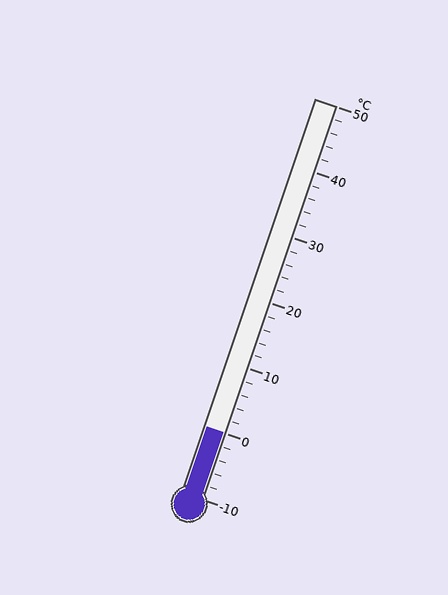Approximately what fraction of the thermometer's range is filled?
The thermometer is filled to approximately 15% of its range.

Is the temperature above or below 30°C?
The temperature is below 30°C.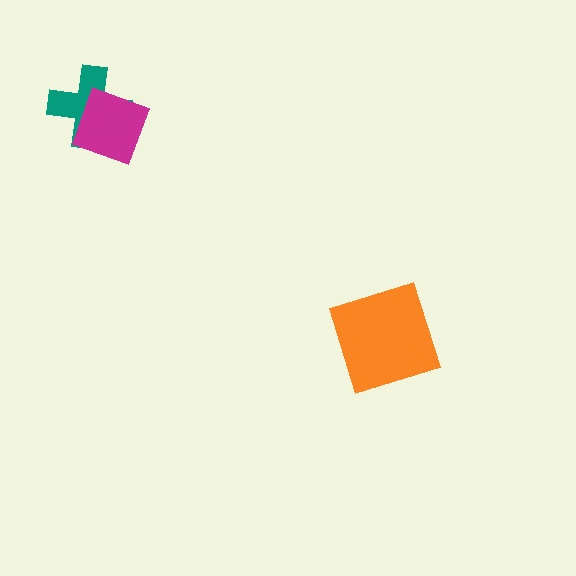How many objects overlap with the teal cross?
1 object overlaps with the teal cross.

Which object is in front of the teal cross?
The magenta diamond is in front of the teal cross.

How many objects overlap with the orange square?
0 objects overlap with the orange square.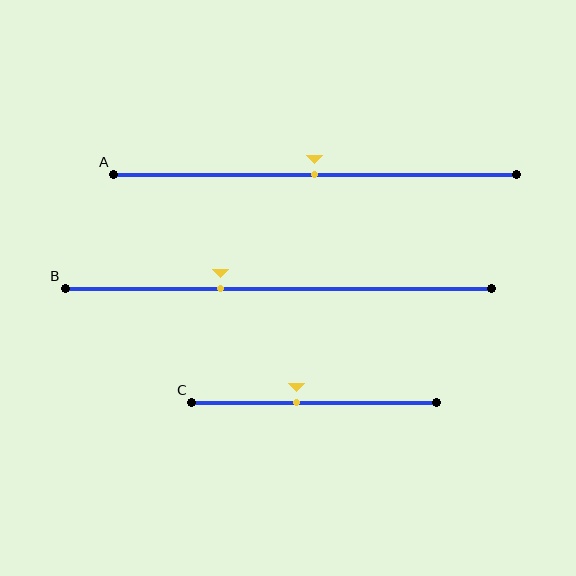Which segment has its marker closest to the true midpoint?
Segment A has its marker closest to the true midpoint.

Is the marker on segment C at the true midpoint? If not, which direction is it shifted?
No, the marker on segment C is shifted to the left by about 7% of the segment length.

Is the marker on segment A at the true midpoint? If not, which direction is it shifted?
Yes, the marker on segment A is at the true midpoint.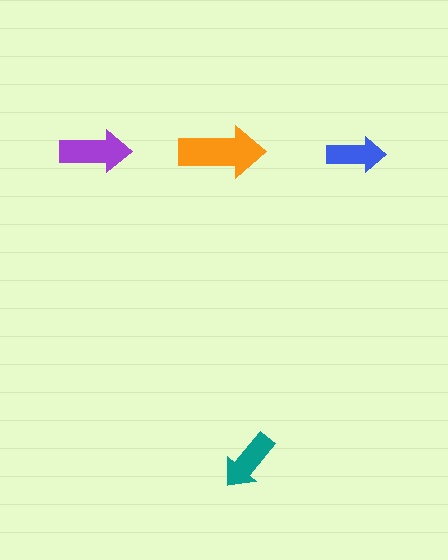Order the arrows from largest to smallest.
the orange one, the purple one, the teal one, the blue one.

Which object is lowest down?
The teal arrow is bottommost.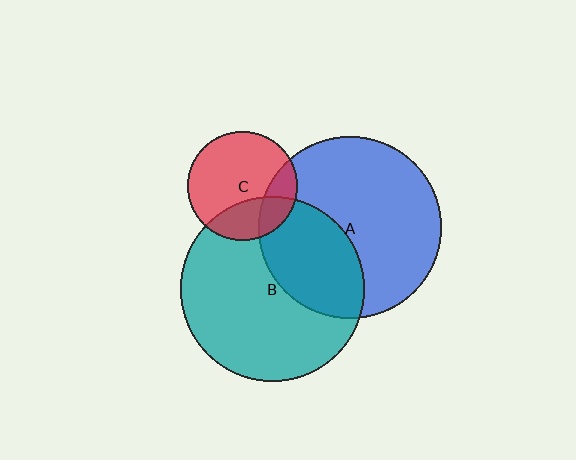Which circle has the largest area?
Circle B (teal).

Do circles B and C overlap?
Yes.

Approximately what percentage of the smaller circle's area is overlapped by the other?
Approximately 30%.